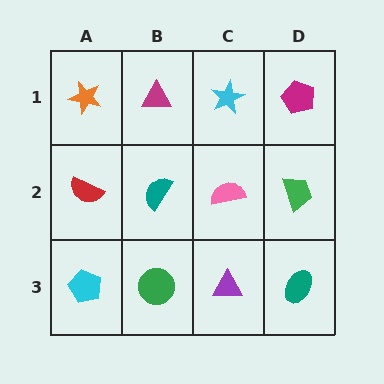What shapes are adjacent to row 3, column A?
A red semicircle (row 2, column A), a green circle (row 3, column B).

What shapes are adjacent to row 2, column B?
A magenta triangle (row 1, column B), a green circle (row 3, column B), a red semicircle (row 2, column A), a pink semicircle (row 2, column C).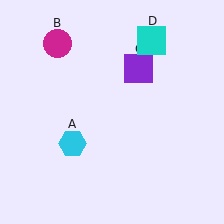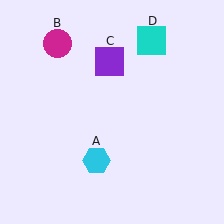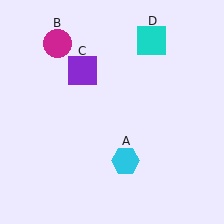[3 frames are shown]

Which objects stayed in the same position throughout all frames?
Magenta circle (object B) and cyan square (object D) remained stationary.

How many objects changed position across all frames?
2 objects changed position: cyan hexagon (object A), purple square (object C).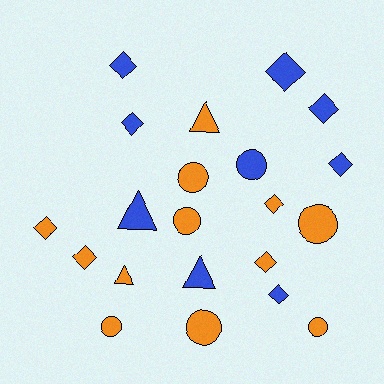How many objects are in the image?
There are 21 objects.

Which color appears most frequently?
Orange, with 12 objects.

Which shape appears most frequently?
Diamond, with 10 objects.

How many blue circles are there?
There is 1 blue circle.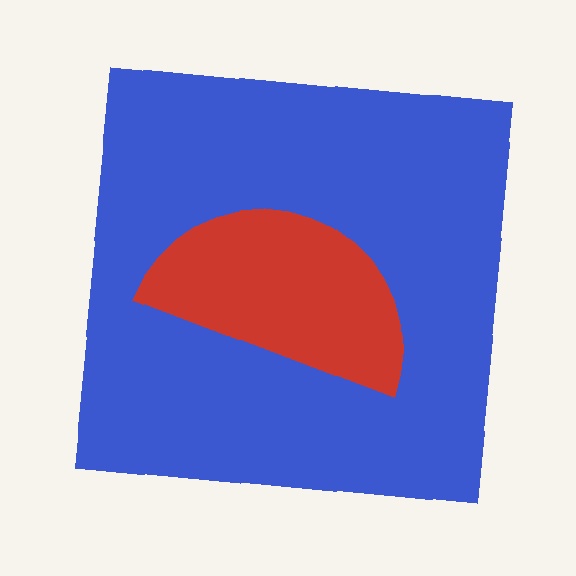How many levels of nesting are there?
2.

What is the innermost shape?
The red semicircle.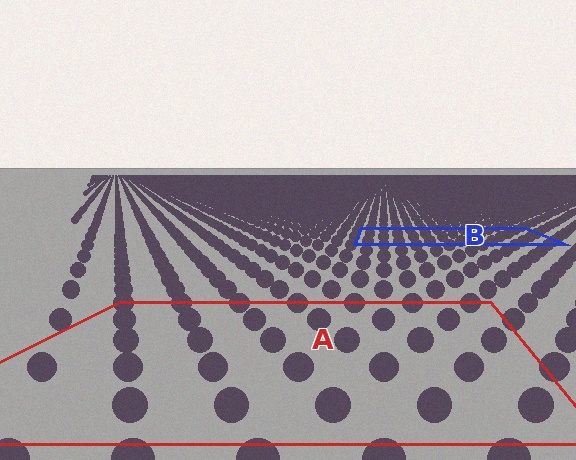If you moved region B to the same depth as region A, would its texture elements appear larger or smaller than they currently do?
They would appear larger. At a closer depth, the same texture elements are projected at a bigger on-screen size.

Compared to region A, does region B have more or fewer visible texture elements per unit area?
Region B has more texture elements per unit area — they are packed more densely because it is farther away.